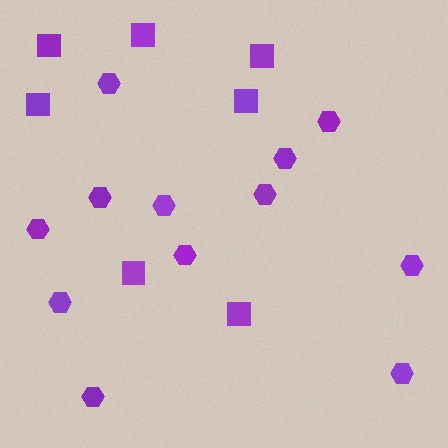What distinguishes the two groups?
There are 2 groups: one group of squares (7) and one group of hexagons (12).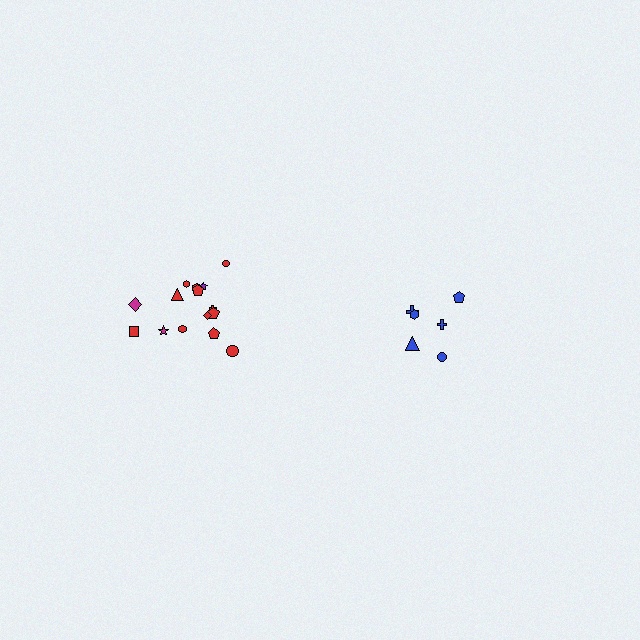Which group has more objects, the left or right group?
The left group.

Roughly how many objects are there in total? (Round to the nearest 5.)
Roughly 20 objects in total.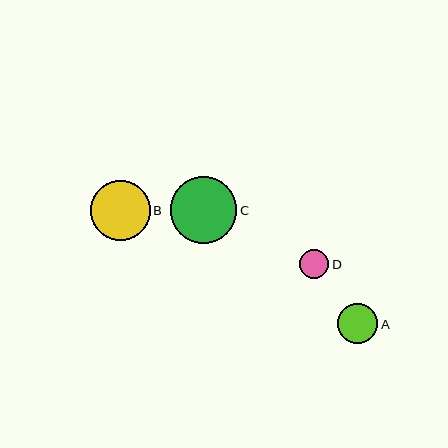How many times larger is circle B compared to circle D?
Circle B is approximately 2.0 times the size of circle D.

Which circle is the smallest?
Circle D is the smallest with a size of approximately 30 pixels.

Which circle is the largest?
Circle C is the largest with a size of approximately 66 pixels.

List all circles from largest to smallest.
From largest to smallest: C, B, A, D.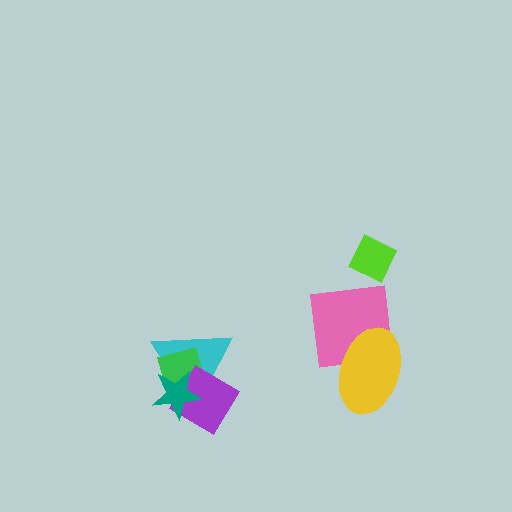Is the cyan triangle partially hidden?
Yes, it is partially covered by another shape.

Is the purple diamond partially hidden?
Yes, it is partially covered by another shape.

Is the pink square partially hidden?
Yes, it is partially covered by another shape.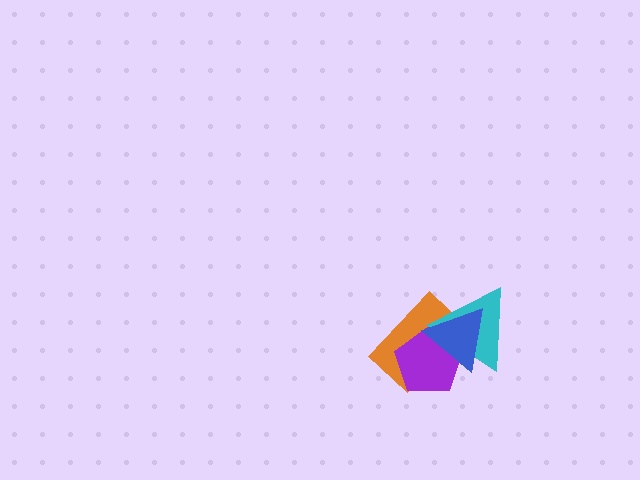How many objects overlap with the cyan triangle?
3 objects overlap with the cyan triangle.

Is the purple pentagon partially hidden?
Yes, it is partially covered by another shape.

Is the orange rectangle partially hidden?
Yes, it is partially covered by another shape.